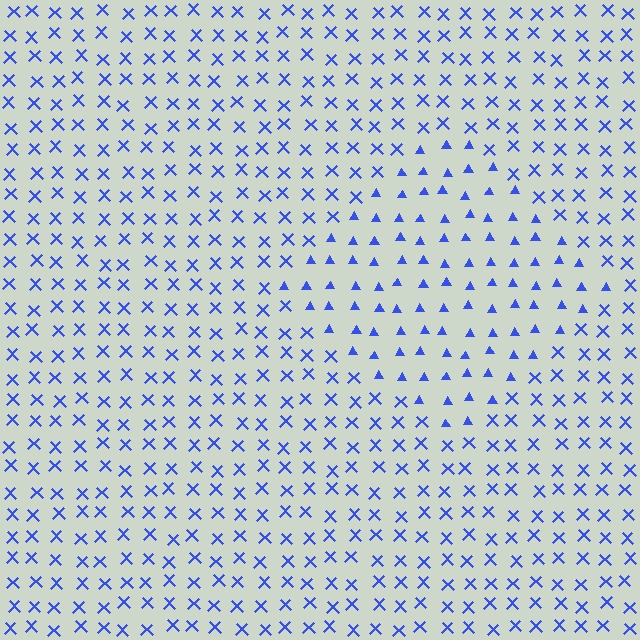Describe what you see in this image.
The image is filled with small blue elements arranged in a uniform grid. A diamond-shaped region contains triangles, while the surrounding area contains X marks. The boundary is defined purely by the change in element shape.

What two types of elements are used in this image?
The image uses triangles inside the diamond region and X marks outside it.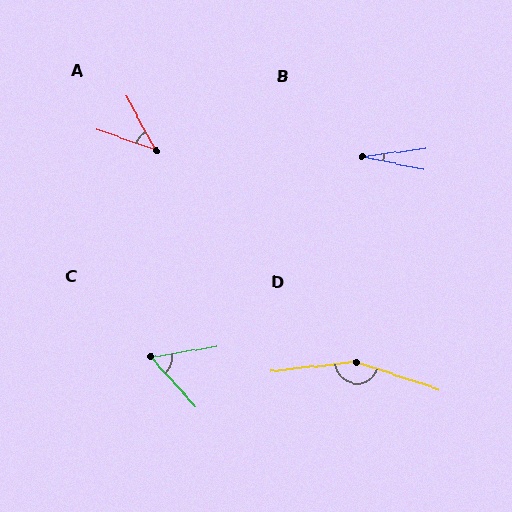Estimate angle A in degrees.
Approximately 43 degrees.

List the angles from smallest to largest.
B (19°), A (43°), C (58°), D (156°).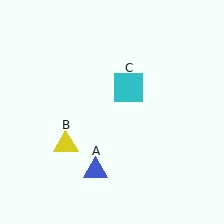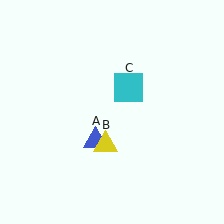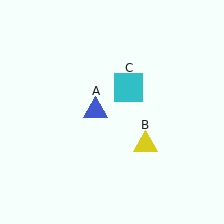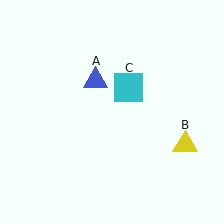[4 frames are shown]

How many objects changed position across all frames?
2 objects changed position: blue triangle (object A), yellow triangle (object B).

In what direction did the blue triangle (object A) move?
The blue triangle (object A) moved up.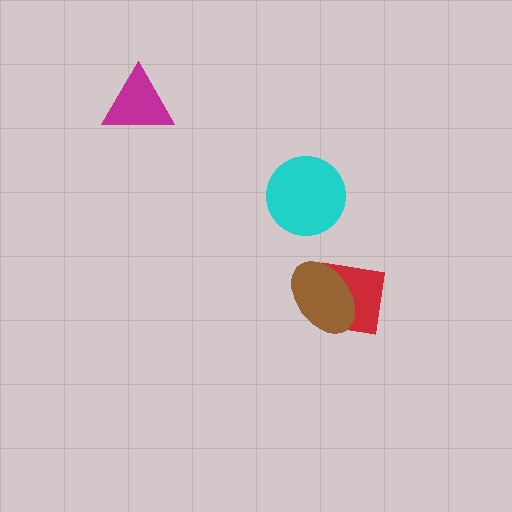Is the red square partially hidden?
Yes, it is partially covered by another shape.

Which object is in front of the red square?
The brown ellipse is in front of the red square.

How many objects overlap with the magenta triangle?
0 objects overlap with the magenta triangle.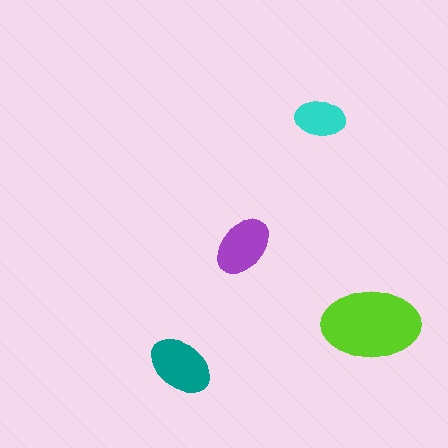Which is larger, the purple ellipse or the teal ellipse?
The teal one.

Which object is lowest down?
The teal ellipse is bottommost.